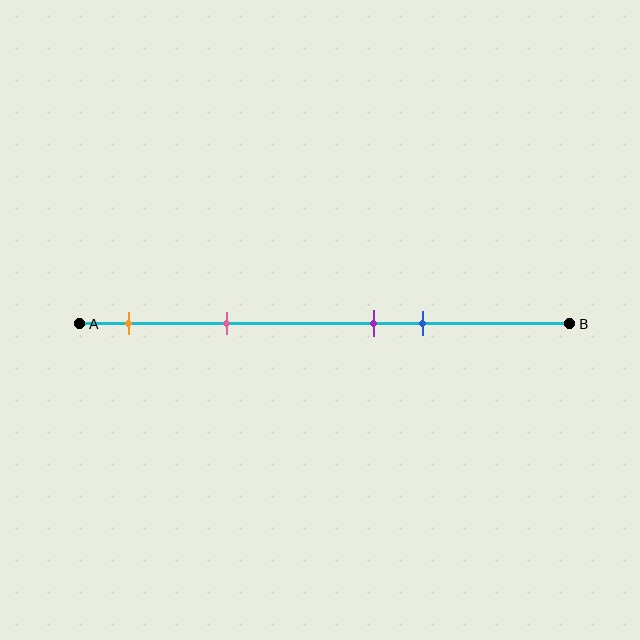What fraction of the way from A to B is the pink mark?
The pink mark is approximately 30% (0.3) of the way from A to B.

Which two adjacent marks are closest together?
The purple and blue marks are the closest adjacent pair.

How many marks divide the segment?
There are 4 marks dividing the segment.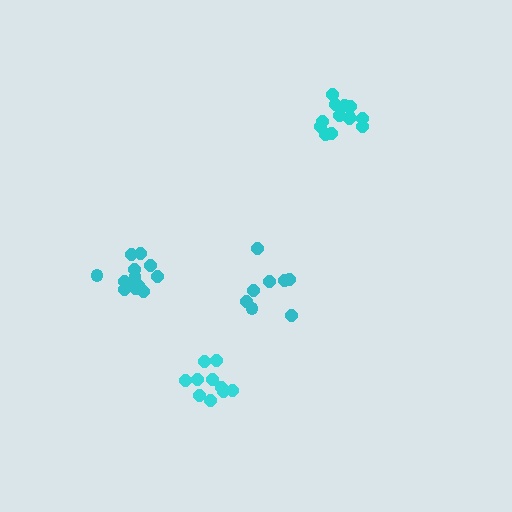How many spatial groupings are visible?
There are 4 spatial groupings.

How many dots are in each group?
Group 1: 8 dots, Group 2: 13 dots, Group 3: 13 dots, Group 4: 10 dots (44 total).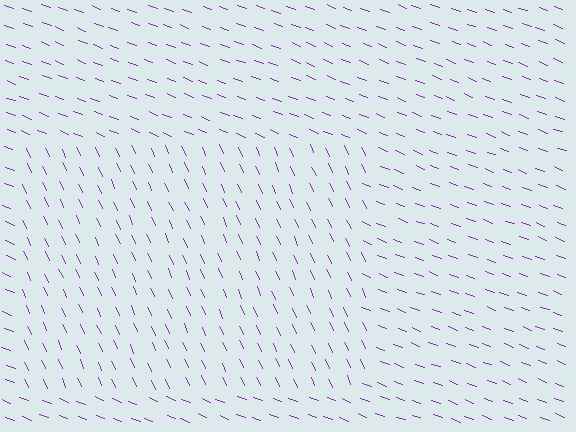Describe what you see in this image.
The image is filled with small purple line segments. A rectangle region in the image has lines oriented differently from the surrounding lines, creating a visible texture boundary.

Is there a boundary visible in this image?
Yes, there is a texture boundary formed by a change in line orientation.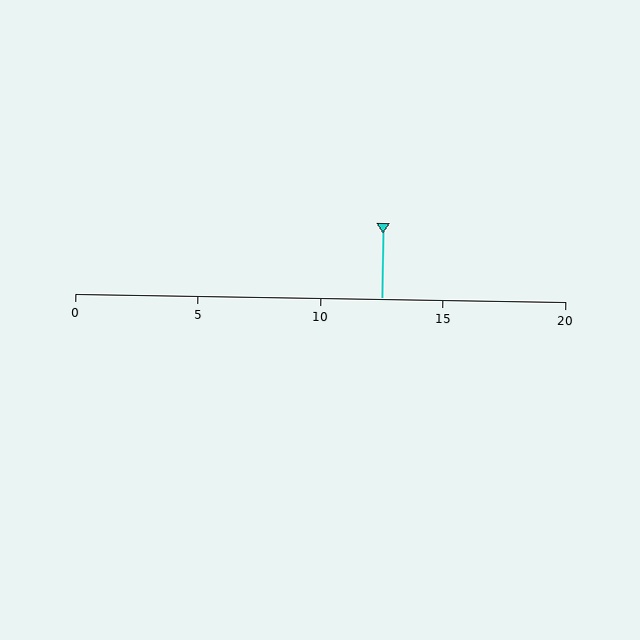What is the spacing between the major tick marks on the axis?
The major ticks are spaced 5 apart.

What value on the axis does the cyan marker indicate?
The marker indicates approximately 12.5.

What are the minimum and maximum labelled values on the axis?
The axis runs from 0 to 20.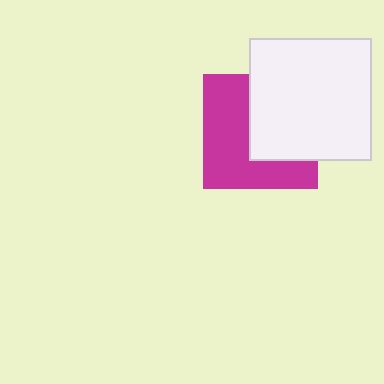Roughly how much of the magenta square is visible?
About half of it is visible (roughly 55%).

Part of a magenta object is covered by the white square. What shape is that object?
It is a square.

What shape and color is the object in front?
The object in front is a white square.